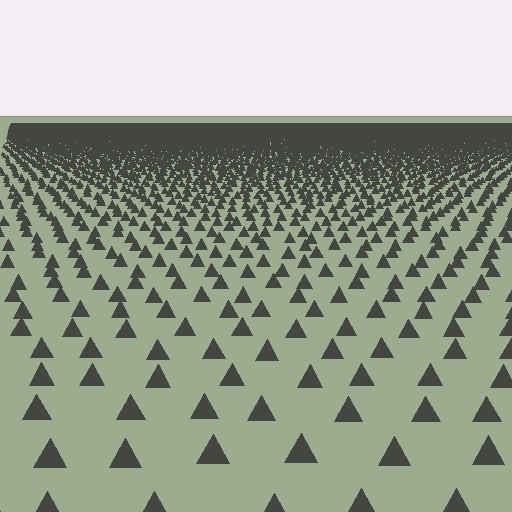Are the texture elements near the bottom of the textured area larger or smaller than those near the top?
Larger. Near the bottom, elements are closer to the viewer and appear at a bigger on-screen size.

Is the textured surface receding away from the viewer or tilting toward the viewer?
The surface is receding away from the viewer. Texture elements get smaller and denser toward the top.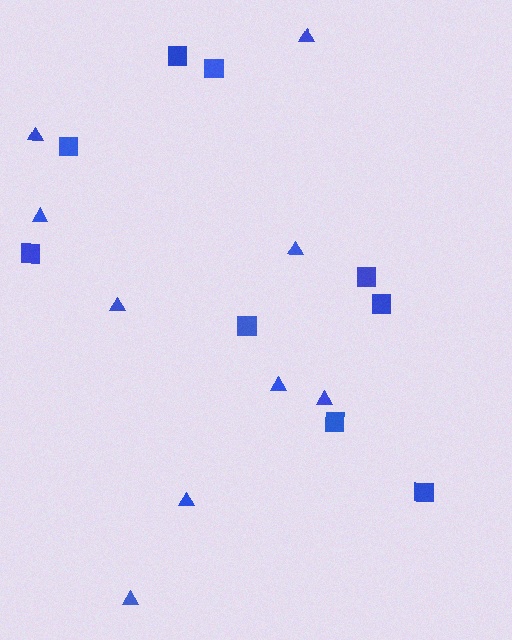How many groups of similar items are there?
There are 2 groups: one group of triangles (9) and one group of squares (9).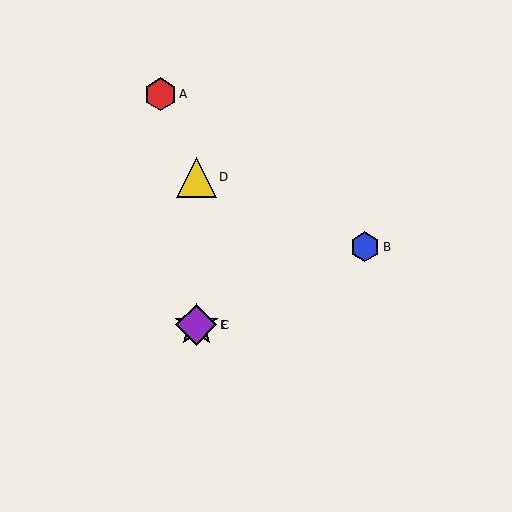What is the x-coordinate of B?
Object B is at x≈365.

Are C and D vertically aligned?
Yes, both are at x≈196.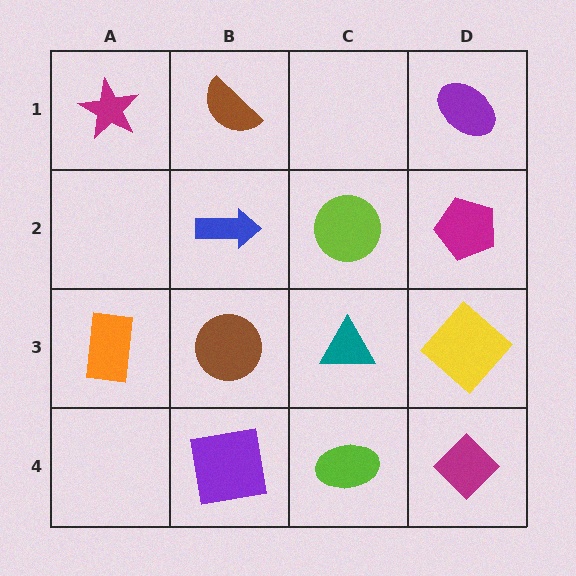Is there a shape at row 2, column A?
No, that cell is empty.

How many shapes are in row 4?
3 shapes.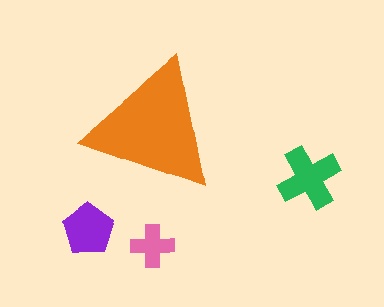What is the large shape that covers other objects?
An orange triangle.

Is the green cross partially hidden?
No, the green cross is fully visible.